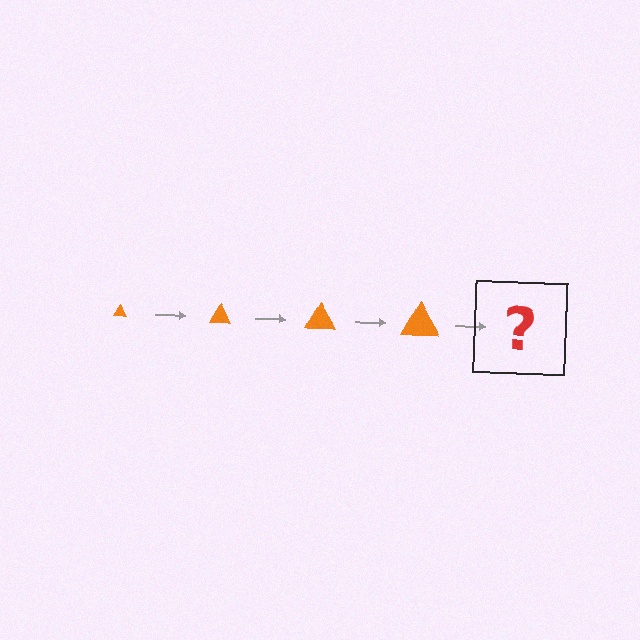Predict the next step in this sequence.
The next step is an orange triangle, larger than the previous one.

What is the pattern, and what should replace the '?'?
The pattern is that the triangle gets progressively larger each step. The '?' should be an orange triangle, larger than the previous one.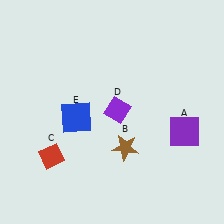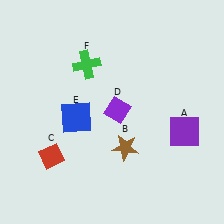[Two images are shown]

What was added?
A green cross (F) was added in Image 2.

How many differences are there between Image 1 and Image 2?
There is 1 difference between the two images.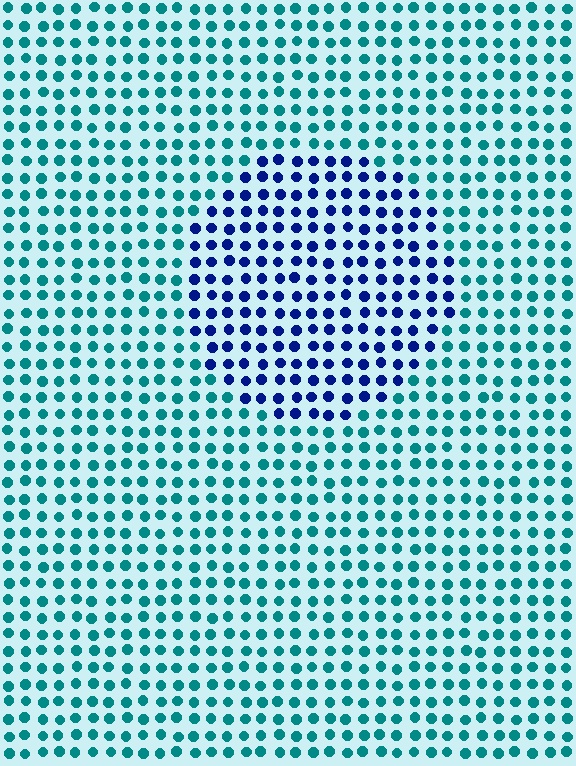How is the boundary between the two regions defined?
The boundary is defined purely by a slight shift in hue (about 53 degrees). Spacing, size, and orientation are identical on both sides.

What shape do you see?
I see a circle.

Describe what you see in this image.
The image is filled with small teal elements in a uniform arrangement. A circle-shaped region is visible where the elements are tinted to a slightly different hue, forming a subtle color boundary.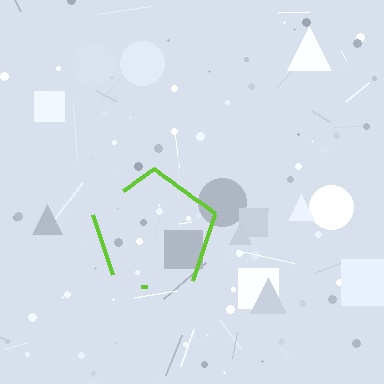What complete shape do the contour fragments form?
The contour fragments form a pentagon.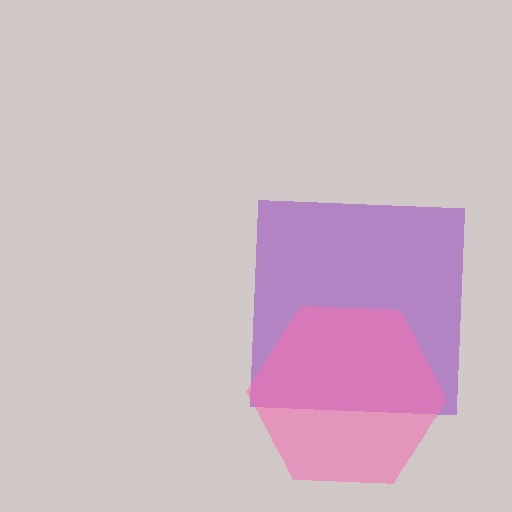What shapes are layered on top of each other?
The layered shapes are: a purple square, a pink hexagon.